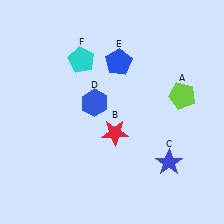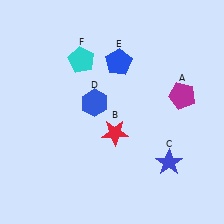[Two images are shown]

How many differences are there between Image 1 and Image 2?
There is 1 difference between the two images.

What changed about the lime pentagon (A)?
In Image 1, A is lime. In Image 2, it changed to magenta.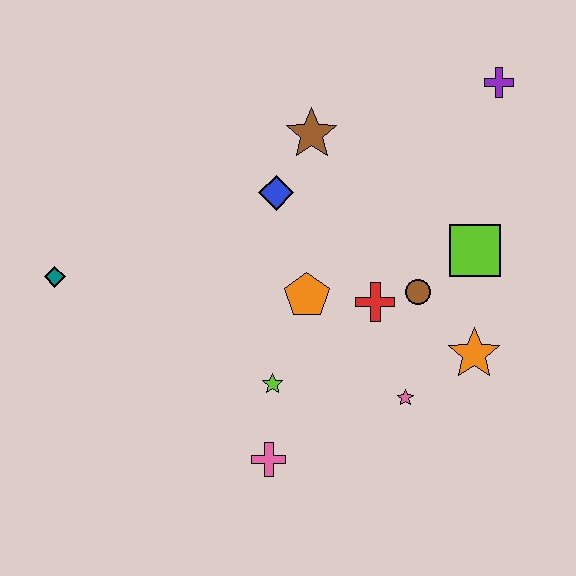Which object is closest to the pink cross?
The lime star is closest to the pink cross.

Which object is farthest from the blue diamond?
The pink cross is farthest from the blue diamond.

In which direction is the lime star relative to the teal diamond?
The lime star is to the right of the teal diamond.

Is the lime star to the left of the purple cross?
Yes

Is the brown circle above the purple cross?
No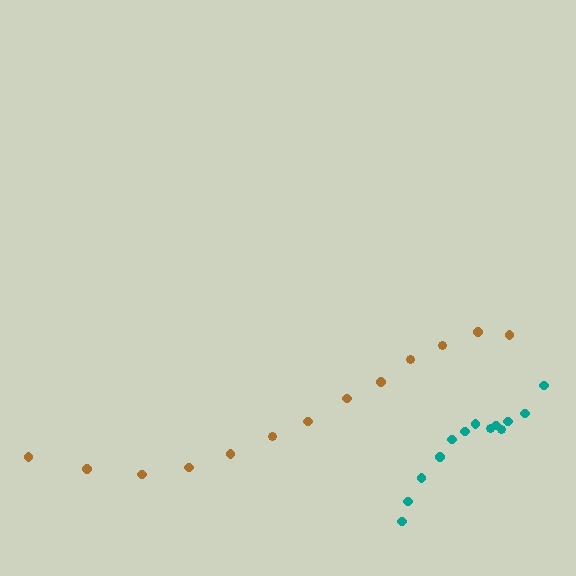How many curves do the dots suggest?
There are 2 distinct paths.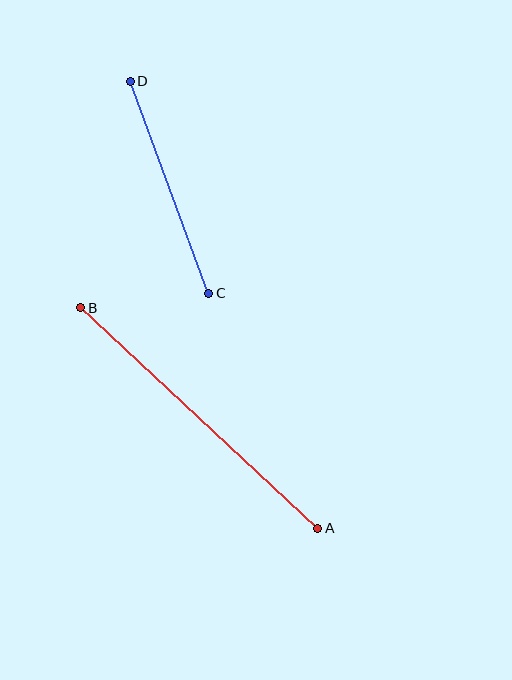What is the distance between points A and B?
The distance is approximately 324 pixels.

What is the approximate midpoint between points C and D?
The midpoint is at approximately (169, 187) pixels.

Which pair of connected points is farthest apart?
Points A and B are farthest apart.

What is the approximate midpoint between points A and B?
The midpoint is at approximately (199, 418) pixels.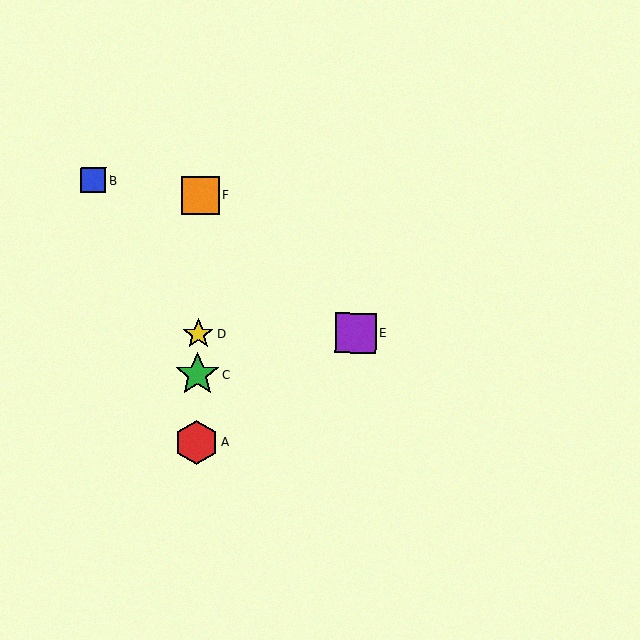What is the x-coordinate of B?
Object B is at x≈93.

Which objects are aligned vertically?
Objects A, C, D, F are aligned vertically.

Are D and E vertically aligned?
No, D is at x≈198 and E is at x≈356.